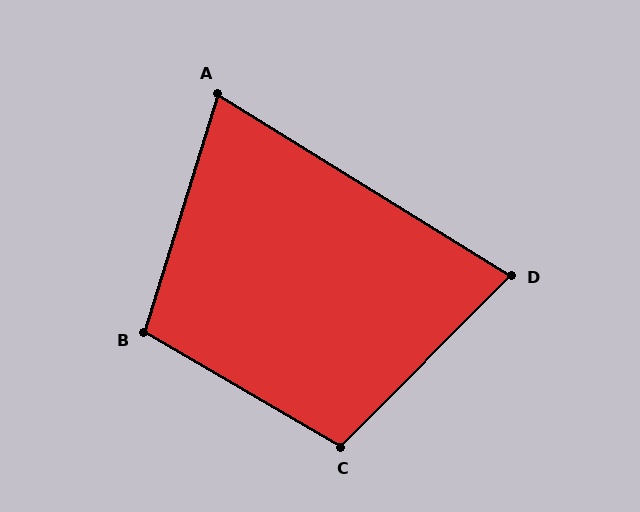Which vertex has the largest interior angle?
C, at approximately 105 degrees.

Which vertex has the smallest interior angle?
A, at approximately 75 degrees.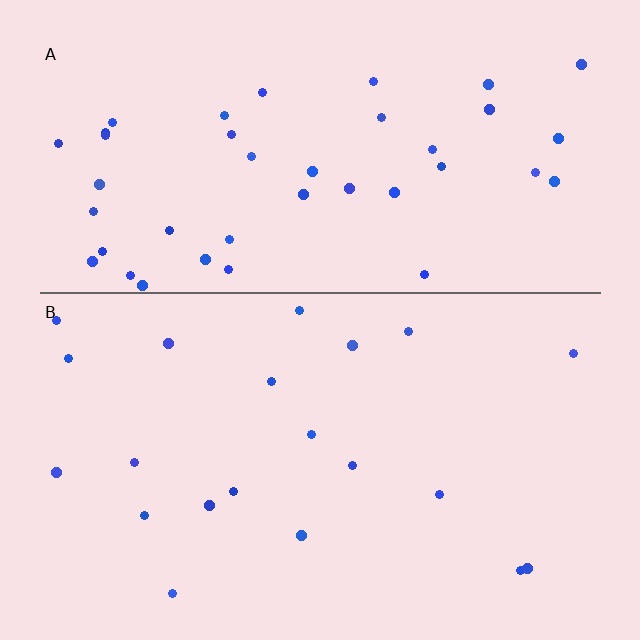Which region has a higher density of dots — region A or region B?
A (the top).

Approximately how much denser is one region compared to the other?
Approximately 2.0× — region A over region B.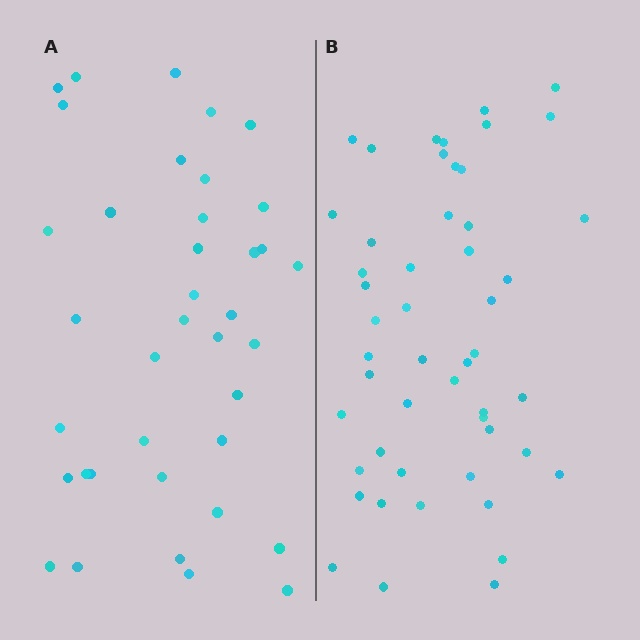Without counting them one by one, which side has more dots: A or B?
Region B (the right region) has more dots.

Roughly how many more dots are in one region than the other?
Region B has roughly 12 or so more dots than region A.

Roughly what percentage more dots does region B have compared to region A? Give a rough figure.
About 30% more.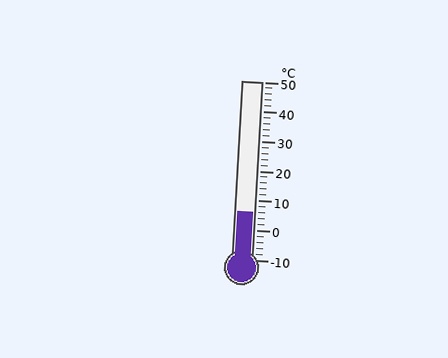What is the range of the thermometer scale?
The thermometer scale ranges from -10°C to 50°C.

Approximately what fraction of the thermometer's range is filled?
The thermometer is filled to approximately 25% of its range.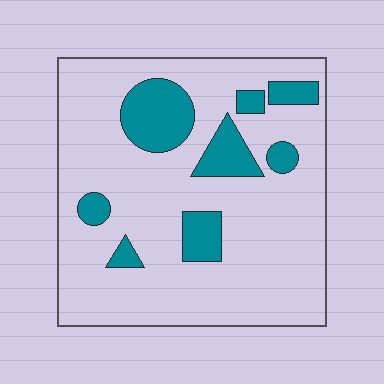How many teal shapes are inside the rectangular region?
8.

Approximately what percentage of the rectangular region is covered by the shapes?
Approximately 20%.